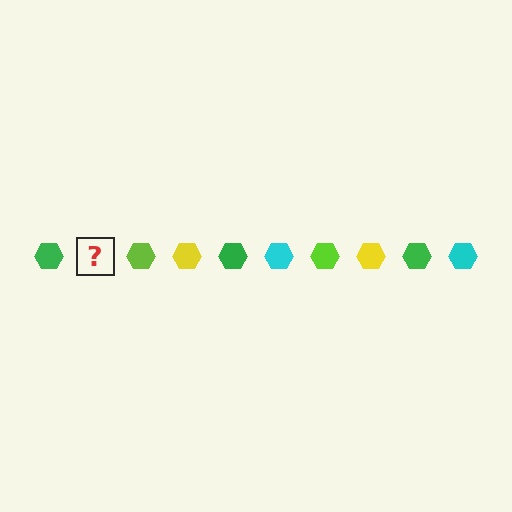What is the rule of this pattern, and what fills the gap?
The rule is that the pattern cycles through green, cyan, lime, yellow hexagons. The gap should be filled with a cyan hexagon.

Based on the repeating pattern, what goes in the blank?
The blank should be a cyan hexagon.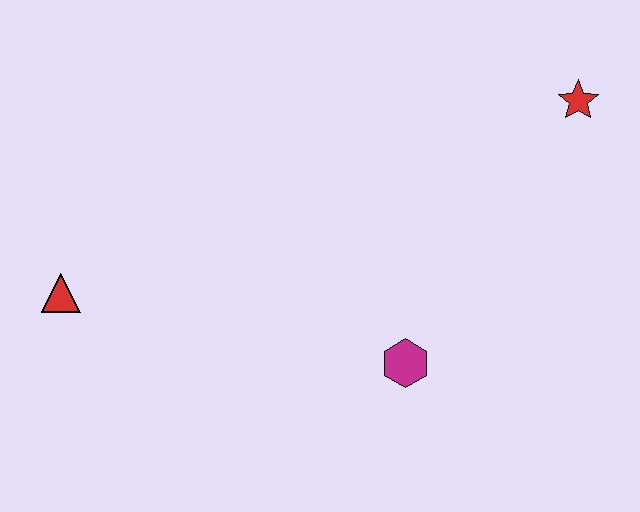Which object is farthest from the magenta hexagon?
The red triangle is farthest from the magenta hexagon.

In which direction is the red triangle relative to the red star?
The red triangle is to the left of the red star.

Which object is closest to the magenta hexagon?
The red star is closest to the magenta hexagon.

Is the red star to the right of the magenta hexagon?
Yes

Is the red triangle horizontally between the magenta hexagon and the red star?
No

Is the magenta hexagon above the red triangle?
No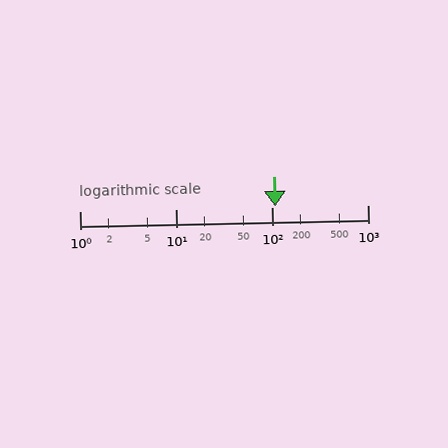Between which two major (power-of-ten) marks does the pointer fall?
The pointer is between 100 and 1000.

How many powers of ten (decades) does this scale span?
The scale spans 3 decades, from 1 to 1000.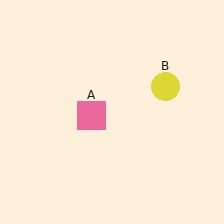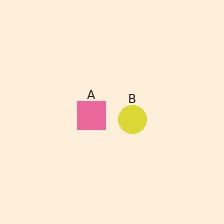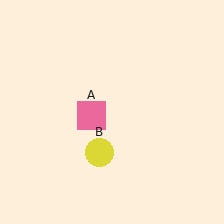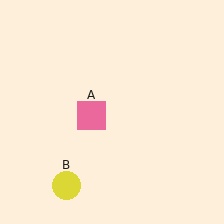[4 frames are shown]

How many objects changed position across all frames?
1 object changed position: yellow circle (object B).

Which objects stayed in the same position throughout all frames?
Pink square (object A) remained stationary.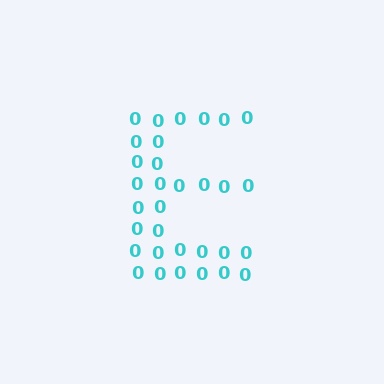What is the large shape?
The large shape is the letter E.